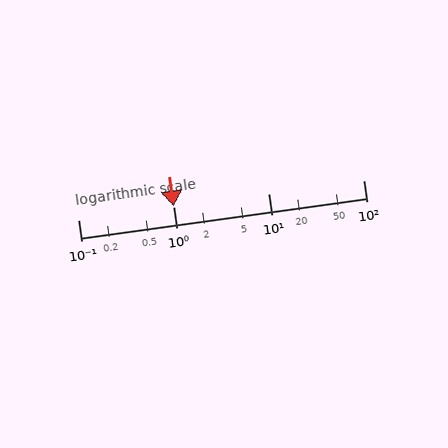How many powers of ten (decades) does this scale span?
The scale spans 3 decades, from 0.1 to 100.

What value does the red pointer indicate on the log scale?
The pointer indicates approximately 1.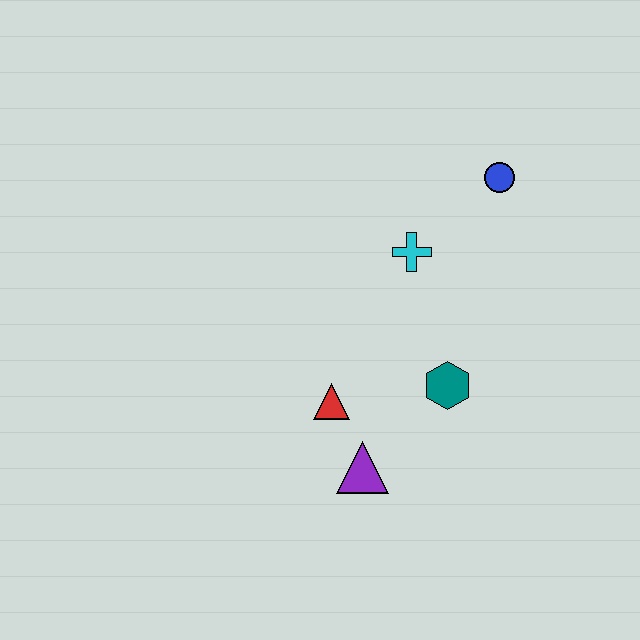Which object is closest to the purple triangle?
The red triangle is closest to the purple triangle.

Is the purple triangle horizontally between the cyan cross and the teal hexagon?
No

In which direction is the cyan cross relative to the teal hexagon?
The cyan cross is above the teal hexagon.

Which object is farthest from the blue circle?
The purple triangle is farthest from the blue circle.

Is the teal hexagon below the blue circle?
Yes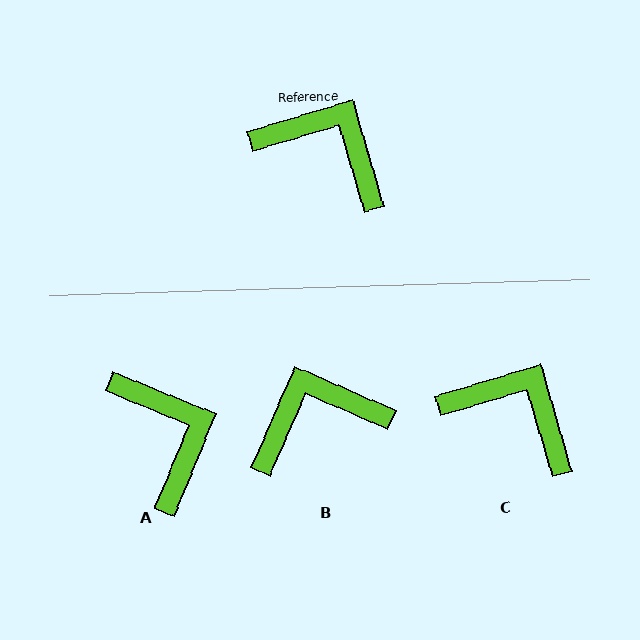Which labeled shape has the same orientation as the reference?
C.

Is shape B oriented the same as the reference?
No, it is off by about 50 degrees.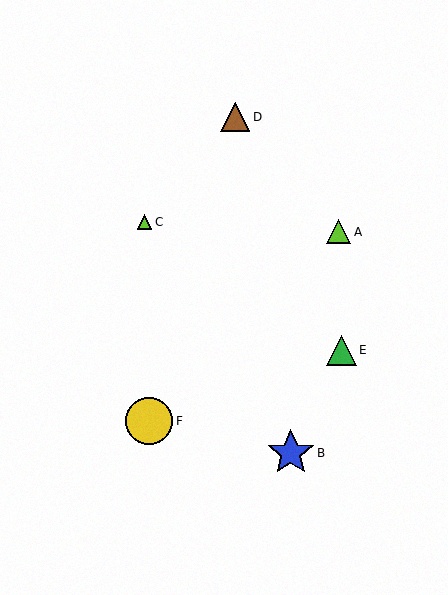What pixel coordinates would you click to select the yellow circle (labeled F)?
Click at (149, 421) to select the yellow circle F.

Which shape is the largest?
The blue star (labeled B) is the largest.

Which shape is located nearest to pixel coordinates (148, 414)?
The yellow circle (labeled F) at (149, 421) is nearest to that location.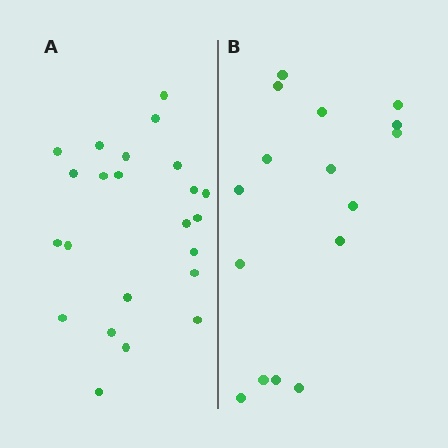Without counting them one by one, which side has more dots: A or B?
Region A (the left region) has more dots.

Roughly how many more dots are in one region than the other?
Region A has roughly 8 or so more dots than region B.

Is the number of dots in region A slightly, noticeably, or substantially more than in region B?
Region A has noticeably more, but not dramatically so. The ratio is roughly 1.4 to 1.